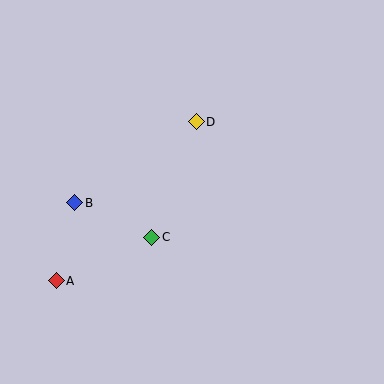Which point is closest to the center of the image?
Point C at (152, 237) is closest to the center.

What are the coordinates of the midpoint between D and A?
The midpoint between D and A is at (126, 201).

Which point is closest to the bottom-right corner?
Point C is closest to the bottom-right corner.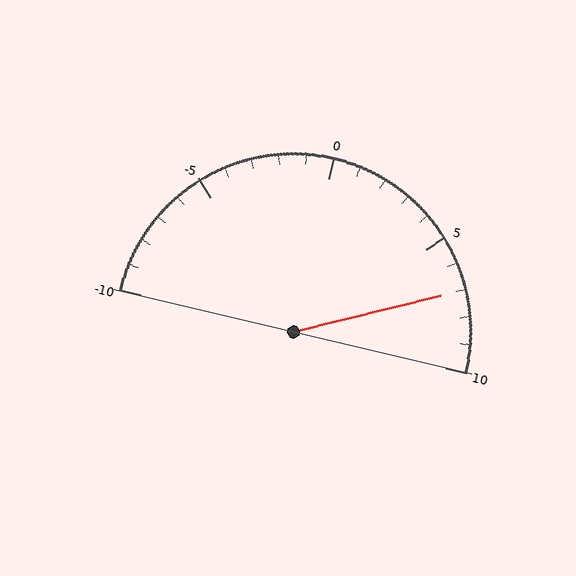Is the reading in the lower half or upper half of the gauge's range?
The reading is in the upper half of the range (-10 to 10).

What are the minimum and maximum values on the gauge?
The gauge ranges from -10 to 10.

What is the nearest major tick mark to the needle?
The nearest major tick mark is 5.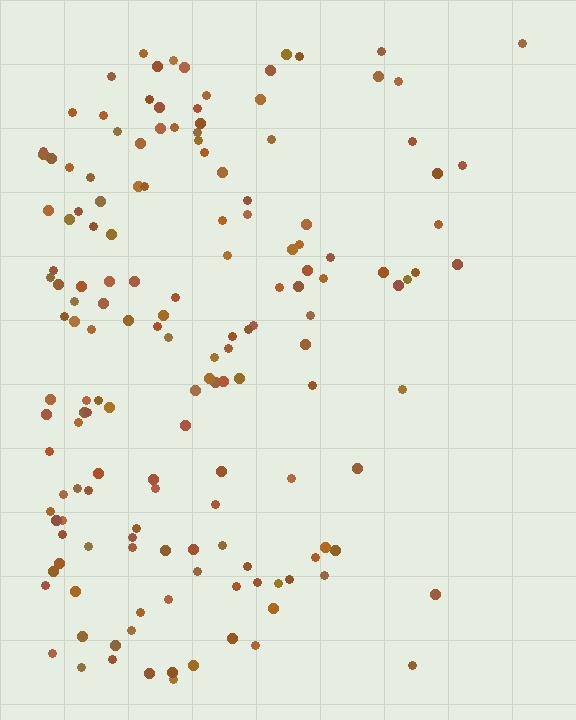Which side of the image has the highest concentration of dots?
The left.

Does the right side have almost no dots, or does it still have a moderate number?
Still a moderate number, just noticeably fewer than the left.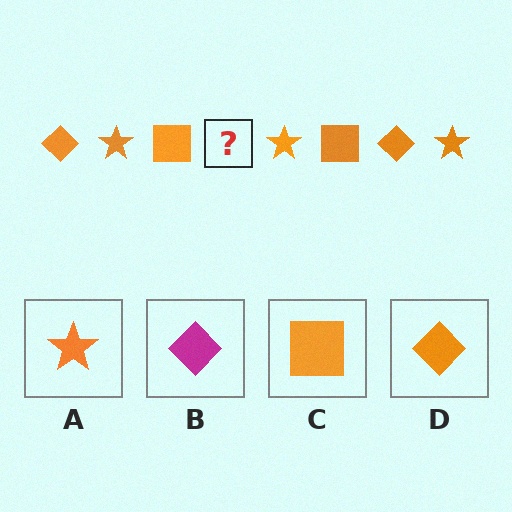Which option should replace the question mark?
Option D.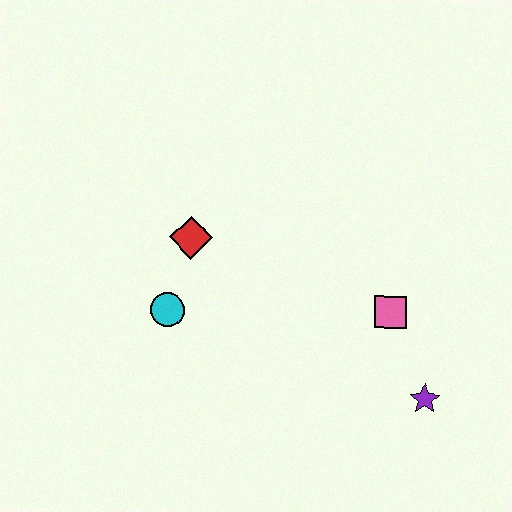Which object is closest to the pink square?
The purple star is closest to the pink square.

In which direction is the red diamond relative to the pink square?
The red diamond is to the left of the pink square.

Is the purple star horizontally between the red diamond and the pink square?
No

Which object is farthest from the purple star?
The red diamond is farthest from the purple star.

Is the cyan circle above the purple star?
Yes